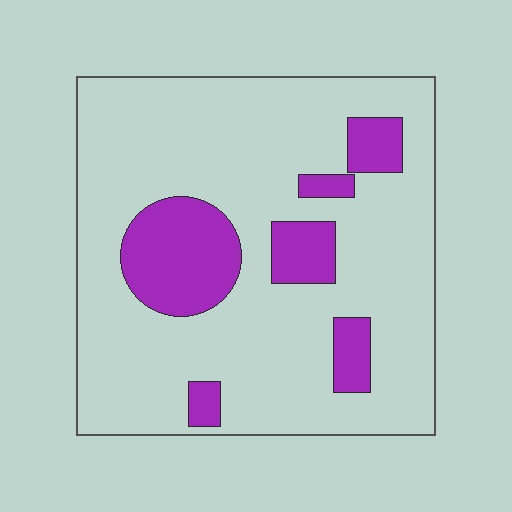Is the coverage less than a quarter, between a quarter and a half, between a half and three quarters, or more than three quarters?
Less than a quarter.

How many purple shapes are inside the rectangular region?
6.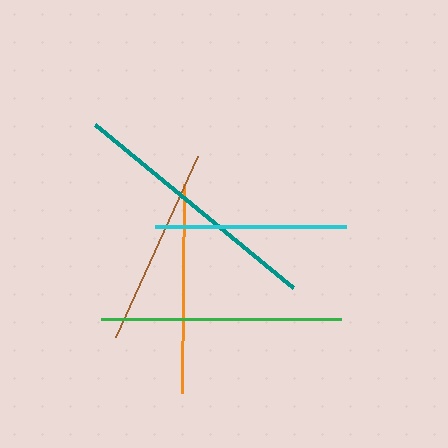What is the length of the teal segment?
The teal segment is approximately 257 pixels long.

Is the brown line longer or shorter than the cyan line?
The brown line is longer than the cyan line.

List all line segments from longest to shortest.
From longest to shortest: teal, green, orange, brown, cyan.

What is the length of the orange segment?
The orange segment is approximately 210 pixels long.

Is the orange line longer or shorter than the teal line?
The teal line is longer than the orange line.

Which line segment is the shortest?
The cyan line is the shortest at approximately 190 pixels.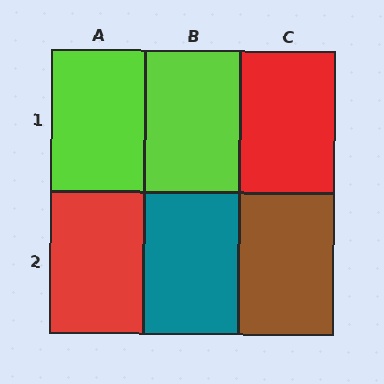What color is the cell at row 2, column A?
Red.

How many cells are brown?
1 cell is brown.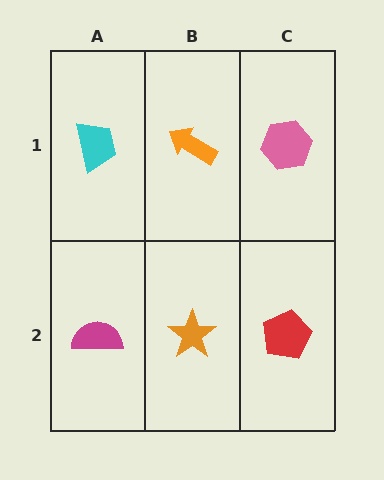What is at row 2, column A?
A magenta semicircle.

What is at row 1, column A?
A cyan trapezoid.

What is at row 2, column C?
A red pentagon.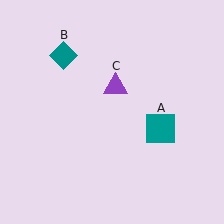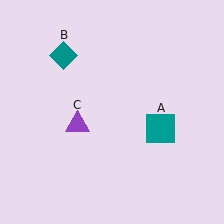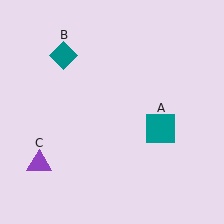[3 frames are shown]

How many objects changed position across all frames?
1 object changed position: purple triangle (object C).